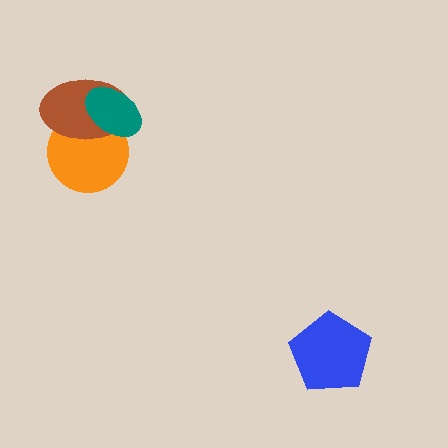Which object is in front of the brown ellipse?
The teal ellipse is in front of the brown ellipse.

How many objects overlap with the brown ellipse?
2 objects overlap with the brown ellipse.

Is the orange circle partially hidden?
Yes, it is partially covered by another shape.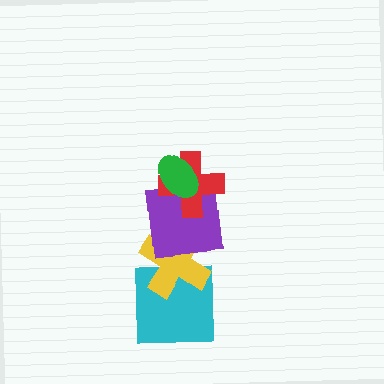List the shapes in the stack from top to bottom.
From top to bottom: the green ellipse, the red cross, the purple square, the yellow cross, the cyan square.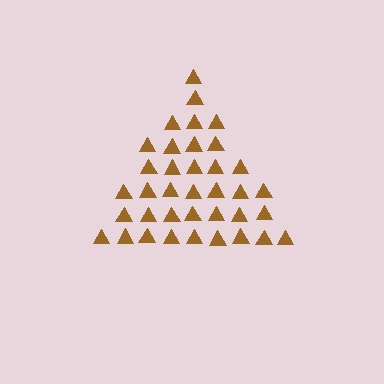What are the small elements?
The small elements are triangles.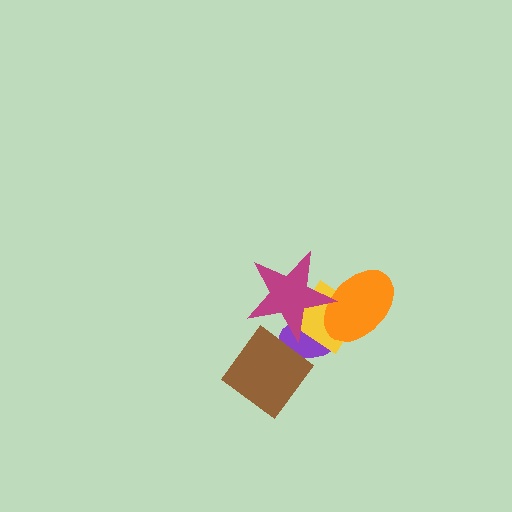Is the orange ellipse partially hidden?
Yes, it is partially covered by another shape.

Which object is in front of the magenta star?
The brown diamond is in front of the magenta star.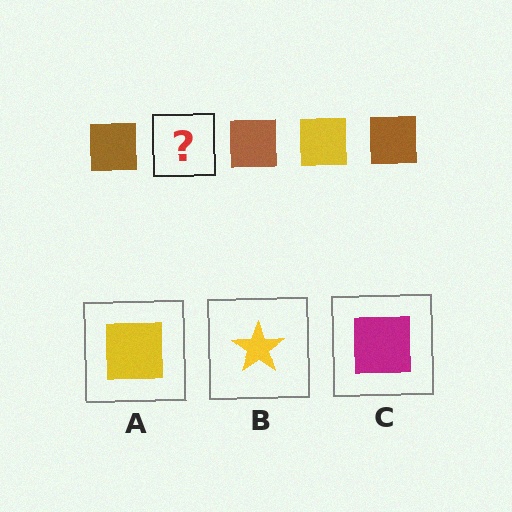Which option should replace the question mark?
Option A.